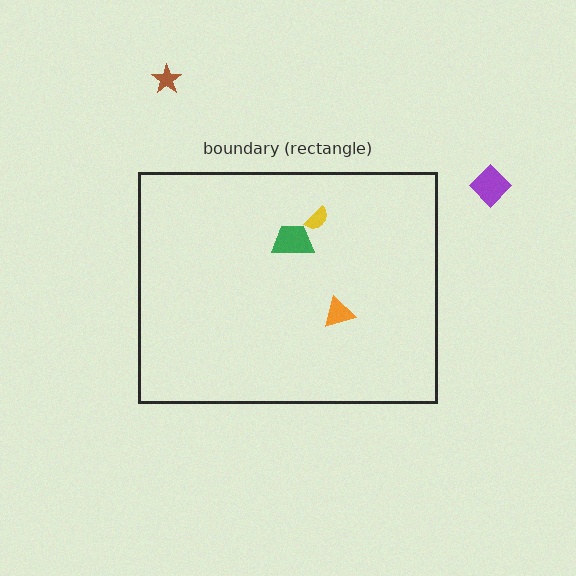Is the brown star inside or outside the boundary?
Outside.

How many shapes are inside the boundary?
3 inside, 2 outside.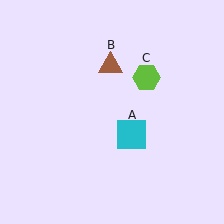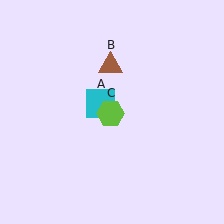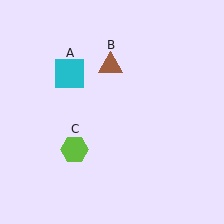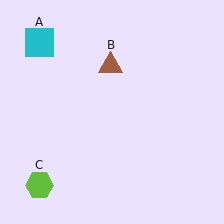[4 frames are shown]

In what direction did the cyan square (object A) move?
The cyan square (object A) moved up and to the left.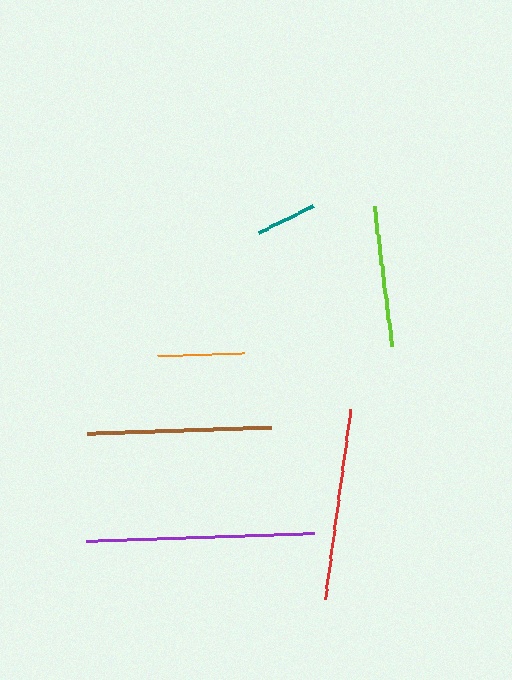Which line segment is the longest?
The purple line is the longest at approximately 228 pixels.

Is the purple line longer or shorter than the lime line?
The purple line is longer than the lime line.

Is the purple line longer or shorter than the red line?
The purple line is longer than the red line.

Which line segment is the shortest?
The teal line is the shortest at approximately 60 pixels.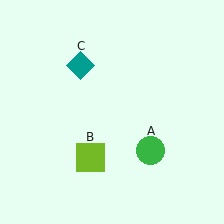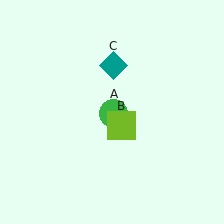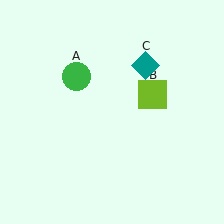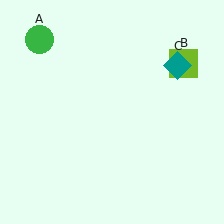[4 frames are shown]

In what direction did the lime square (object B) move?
The lime square (object B) moved up and to the right.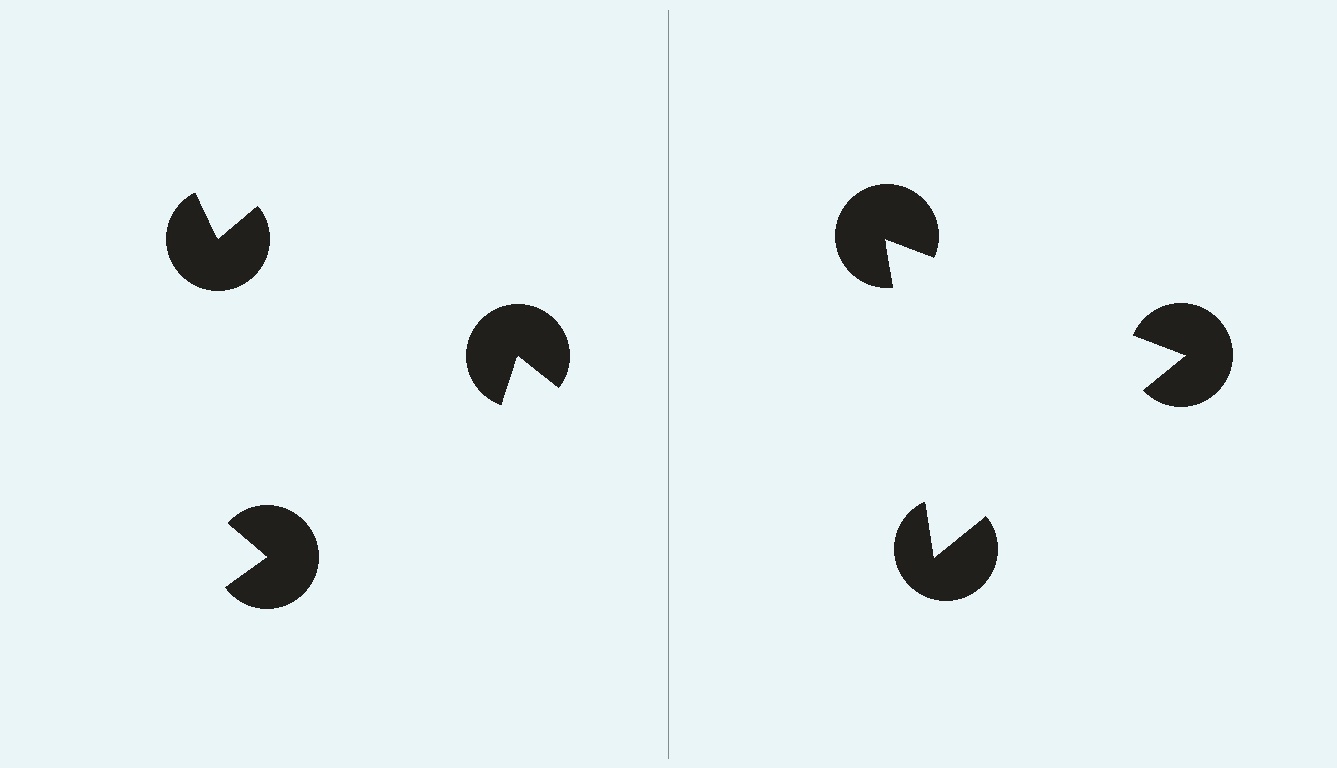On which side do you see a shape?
An illusory triangle appears on the right side. On the left side the wedge cuts are rotated, so no coherent shape forms.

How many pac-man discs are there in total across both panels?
6 — 3 on each side.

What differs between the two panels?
The pac-man discs are positioned identically on both sides; only the wedge orientations differ. On the right they align to a triangle; on the left they are misaligned.